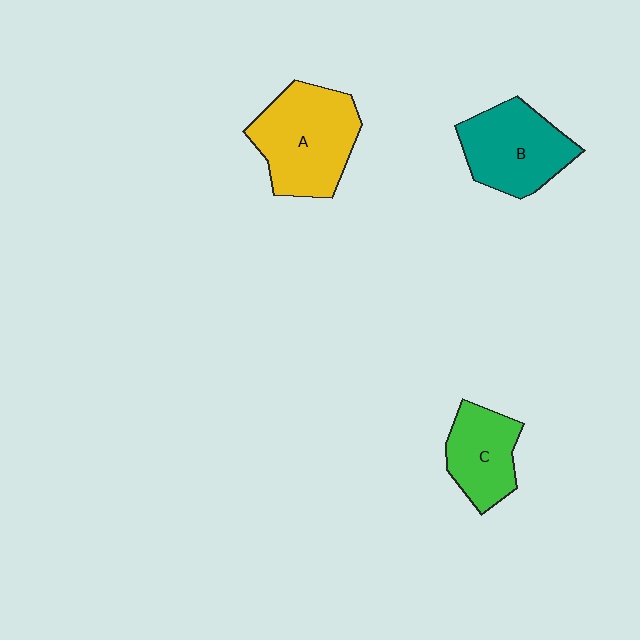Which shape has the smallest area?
Shape C (green).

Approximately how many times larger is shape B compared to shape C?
Approximately 1.3 times.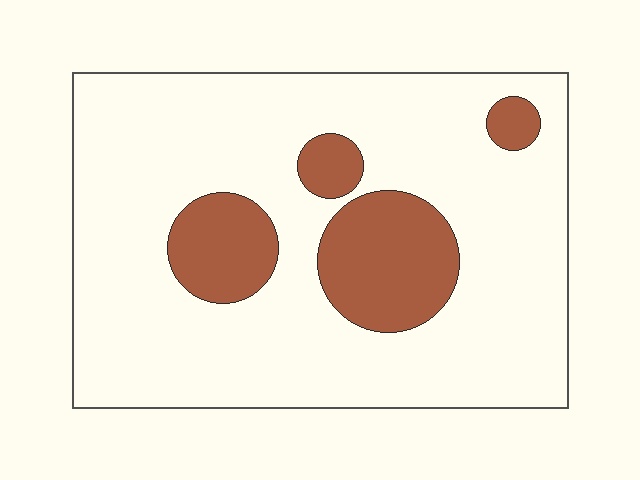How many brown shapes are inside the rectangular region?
4.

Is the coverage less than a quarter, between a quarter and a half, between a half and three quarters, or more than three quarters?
Less than a quarter.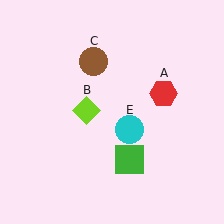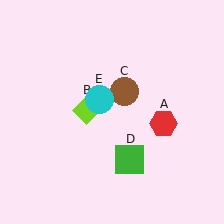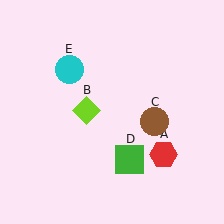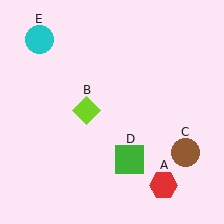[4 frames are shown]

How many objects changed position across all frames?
3 objects changed position: red hexagon (object A), brown circle (object C), cyan circle (object E).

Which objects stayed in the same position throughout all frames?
Lime diamond (object B) and green square (object D) remained stationary.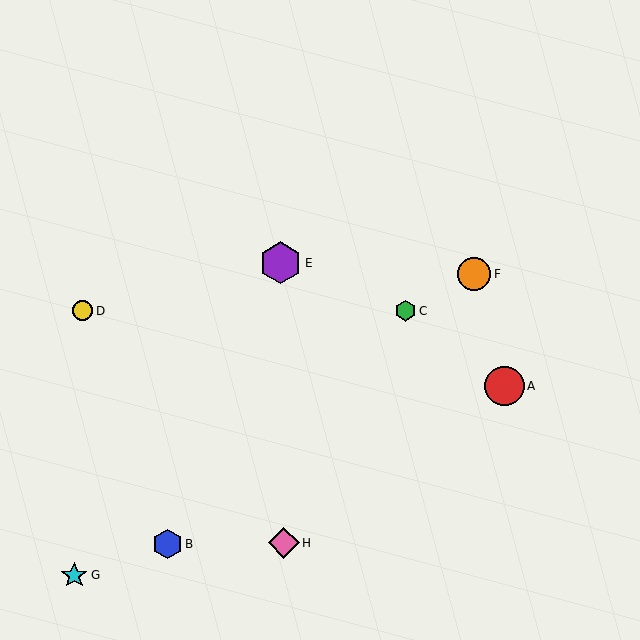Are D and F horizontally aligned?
No, D is at y≈311 and F is at y≈274.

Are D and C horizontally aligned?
Yes, both are at y≈311.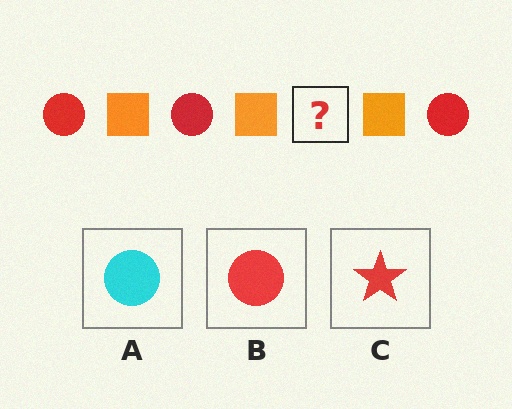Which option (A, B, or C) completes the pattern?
B.